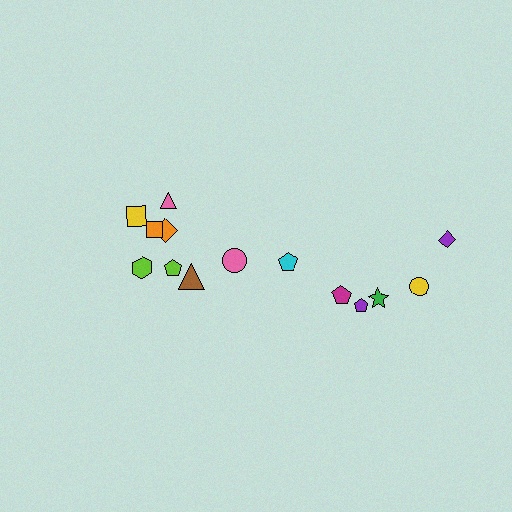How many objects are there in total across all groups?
There are 14 objects.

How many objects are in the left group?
There are 8 objects.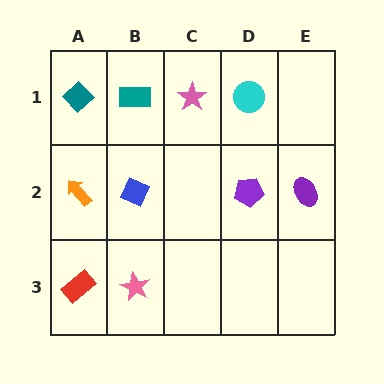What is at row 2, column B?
A blue diamond.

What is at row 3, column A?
A red rectangle.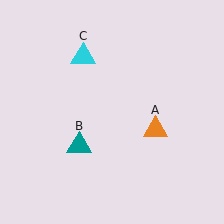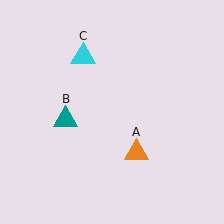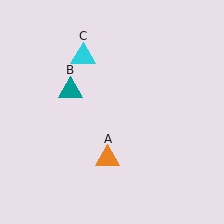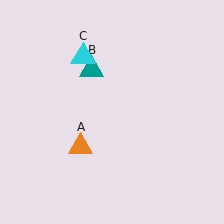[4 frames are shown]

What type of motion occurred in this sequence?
The orange triangle (object A), teal triangle (object B) rotated clockwise around the center of the scene.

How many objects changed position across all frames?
2 objects changed position: orange triangle (object A), teal triangle (object B).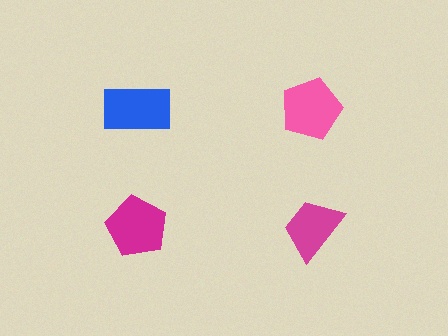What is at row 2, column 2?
A magenta trapezoid.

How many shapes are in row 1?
2 shapes.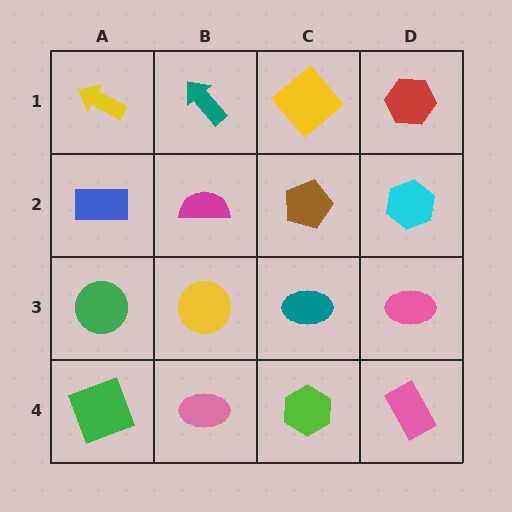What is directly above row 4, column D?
A pink ellipse.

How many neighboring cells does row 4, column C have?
3.